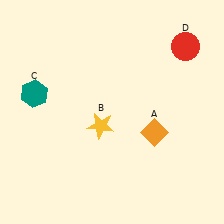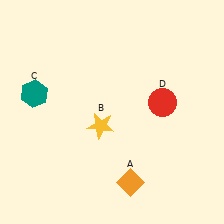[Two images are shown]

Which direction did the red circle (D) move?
The red circle (D) moved down.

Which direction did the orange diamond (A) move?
The orange diamond (A) moved down.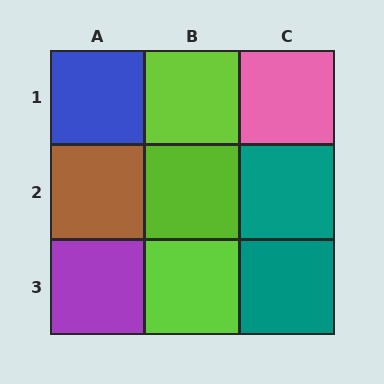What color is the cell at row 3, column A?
Purple.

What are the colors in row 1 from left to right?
Blue, lime, pink.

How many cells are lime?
3 cells are lime.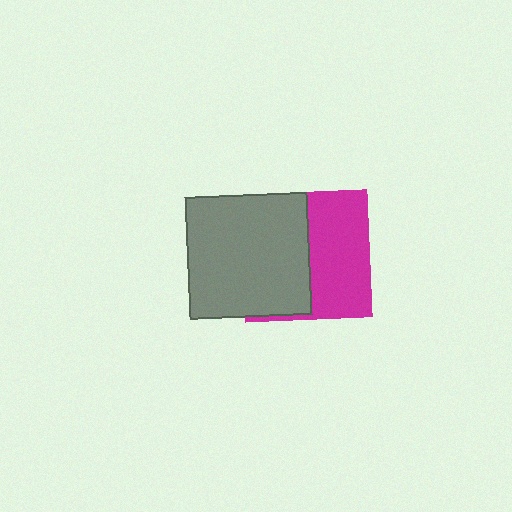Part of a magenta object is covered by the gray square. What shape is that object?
It is a square.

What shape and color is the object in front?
The object in front is a gray square.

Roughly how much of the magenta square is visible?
About half of it is visible (roughly 49%).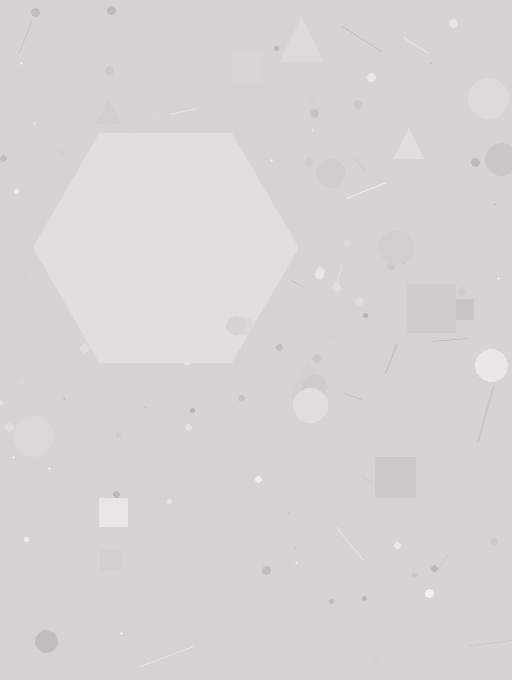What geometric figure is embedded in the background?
A hexagon is embedded in the background.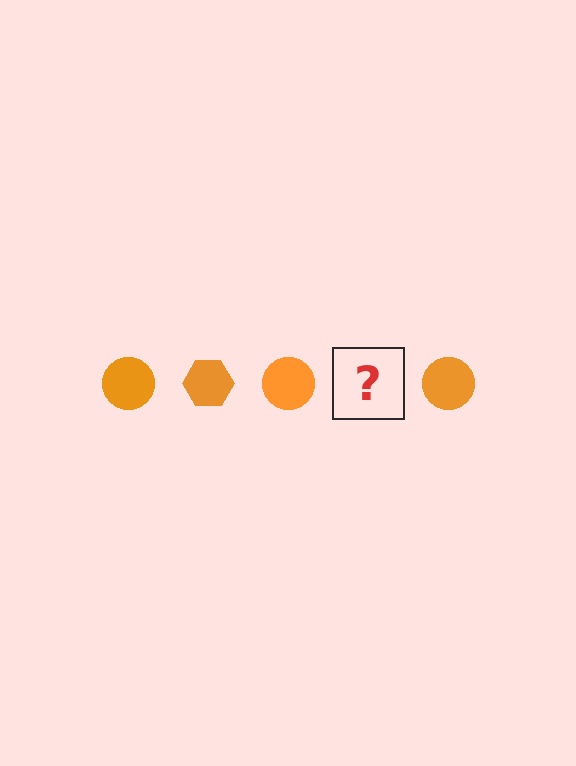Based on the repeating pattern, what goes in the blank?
The blank should be an orange hexagon.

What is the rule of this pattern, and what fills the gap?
The rule is that the pattern cycles through circle, hexagon shapes in orange. The gap should be filled with an orange hexagon.